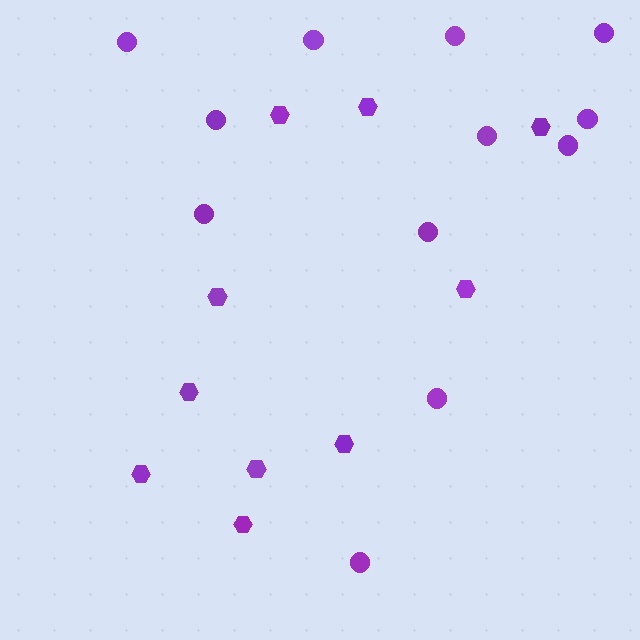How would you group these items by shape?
There are 2 groups: one group of circles (12) and one group of hexagons (10).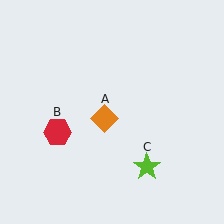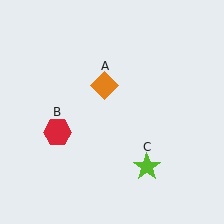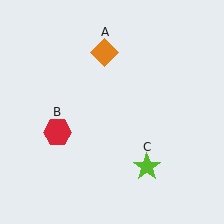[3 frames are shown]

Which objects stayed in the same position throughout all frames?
Red hexagon (object B) and lime star (object C) remained stationary.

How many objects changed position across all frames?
1 object changed position: orange diamond (object A).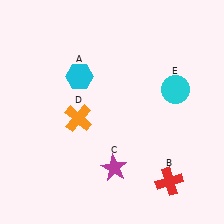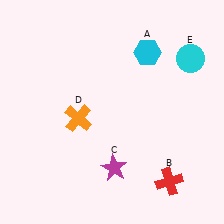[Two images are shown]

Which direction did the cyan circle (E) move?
The cyan circle (E) moved up.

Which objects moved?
The objects that moved are: the cyan hexagon (A), the cyan circle (E).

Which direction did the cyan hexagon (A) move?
The cyan hexagon (A) moved right.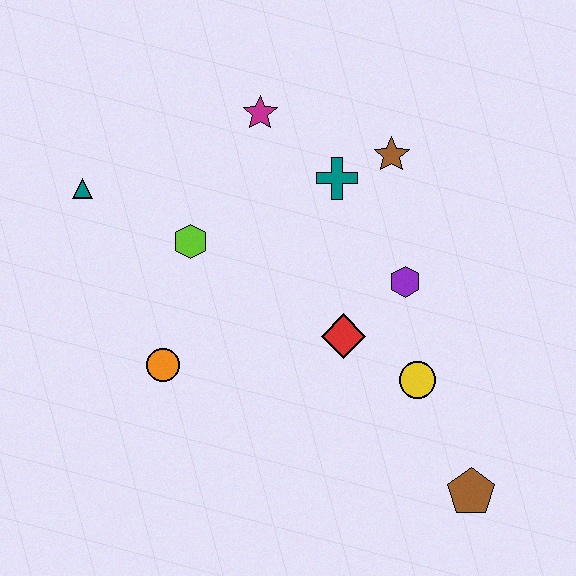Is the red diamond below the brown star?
Yes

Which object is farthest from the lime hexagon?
The brown pentagon is farthest from the lime hexagon.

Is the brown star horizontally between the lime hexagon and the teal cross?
No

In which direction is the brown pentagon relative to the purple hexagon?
The brown pentagon is below the purple hexagon.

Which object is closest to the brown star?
The teal cross is closest to the brown star.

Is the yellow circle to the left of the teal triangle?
No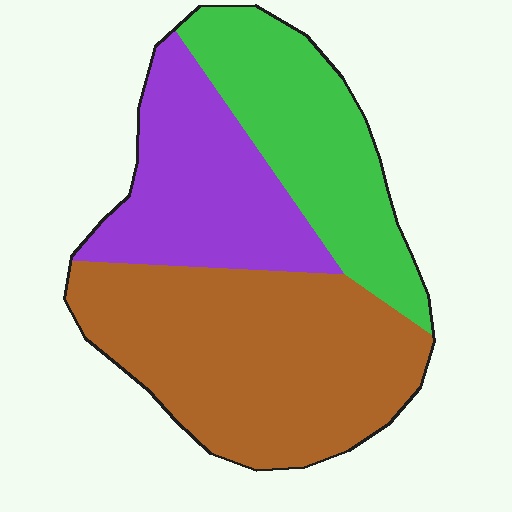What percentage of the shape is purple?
Purple takes up about one quarter (1/4) of the shape.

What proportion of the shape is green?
Green covers about 30% of the shape.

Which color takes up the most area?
Brown, at roughly 45%.